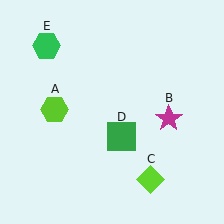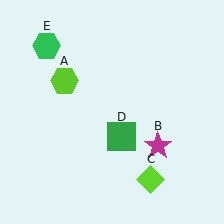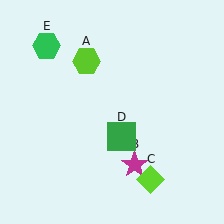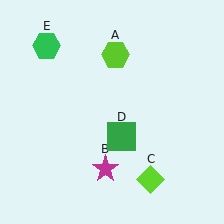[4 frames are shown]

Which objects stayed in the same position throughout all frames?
Lime diamond (object C) and green square (object D) and green hexagon (object E) remained stationary.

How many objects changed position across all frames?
2 objects changed position: lime hexagon (object A), magenta star (object B).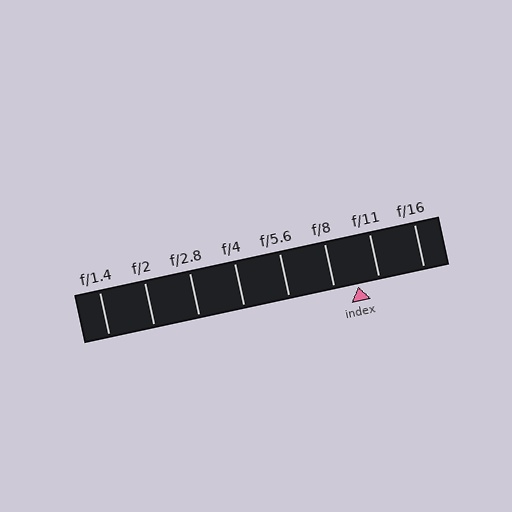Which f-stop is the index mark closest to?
The index mark is closest to f/11.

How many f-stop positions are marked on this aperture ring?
There are 8 f-stop positions marked.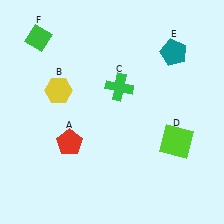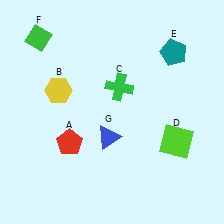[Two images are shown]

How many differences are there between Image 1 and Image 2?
There is 1 difference between the two images.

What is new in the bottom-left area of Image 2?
A blue triangle (G) was added in the bottom-left area of Image 2.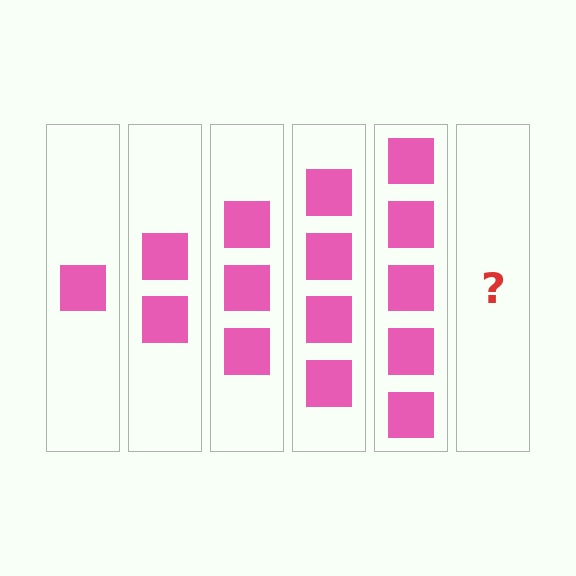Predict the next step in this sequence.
The next step is 6 squares.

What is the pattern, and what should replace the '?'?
The pattern is that each step adds one more square. The '?' should be 6 squares.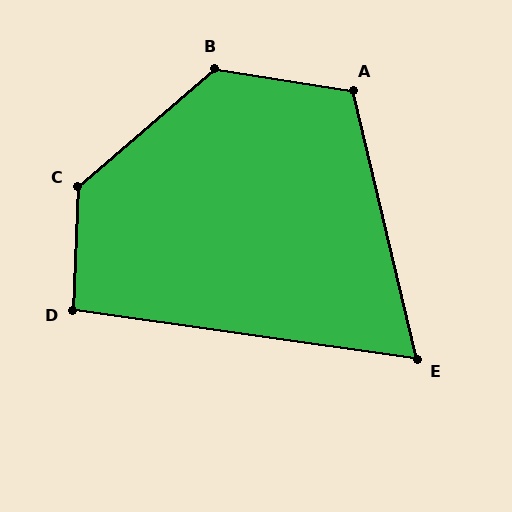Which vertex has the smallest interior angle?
E, at approximately 68 degrees.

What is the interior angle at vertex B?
Approximately 130 degrees (obtuse).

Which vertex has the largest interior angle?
C, at approximately 133 degrees.